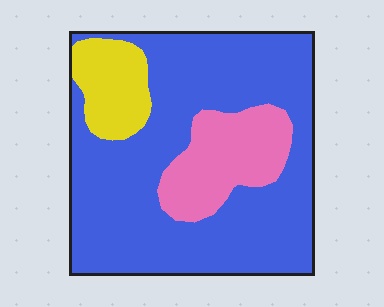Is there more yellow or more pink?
Pink.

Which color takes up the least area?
Yellow, at roughly 10%.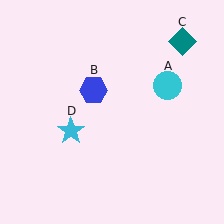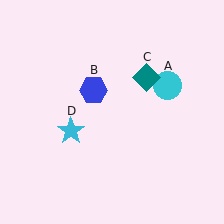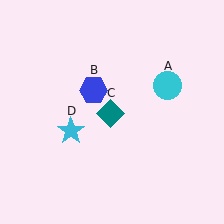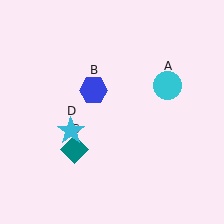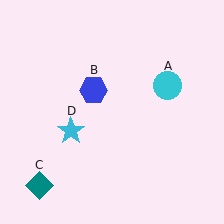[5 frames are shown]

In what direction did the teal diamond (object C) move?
The teal diamond (object C) moved down and to the left.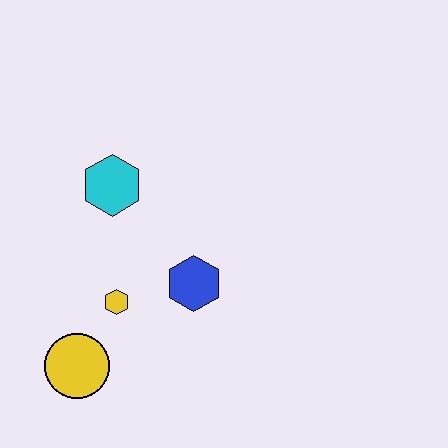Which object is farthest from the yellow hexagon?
The cyan hexagon is farthest from the yellow hexagon.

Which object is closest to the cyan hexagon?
The yellow hexagon is closest to the cyan hexagon.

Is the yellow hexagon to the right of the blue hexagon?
No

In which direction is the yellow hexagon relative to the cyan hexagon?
The yellow hexagon is below the cyan hexagon.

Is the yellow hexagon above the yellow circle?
Yes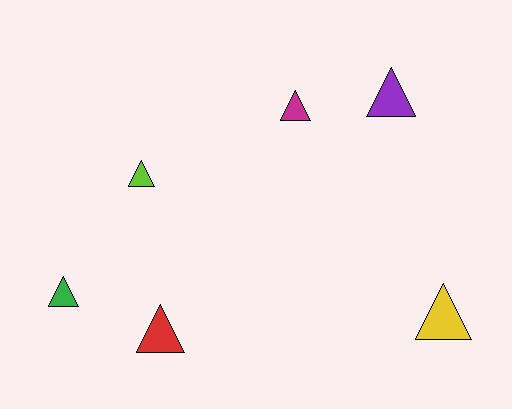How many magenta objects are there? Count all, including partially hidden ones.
There is 1 magenta object.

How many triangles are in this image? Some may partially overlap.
There are 6 triangles.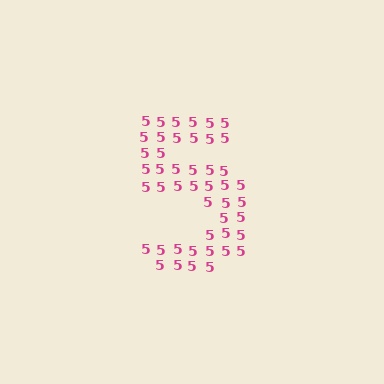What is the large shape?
The large shape is the digit 5.